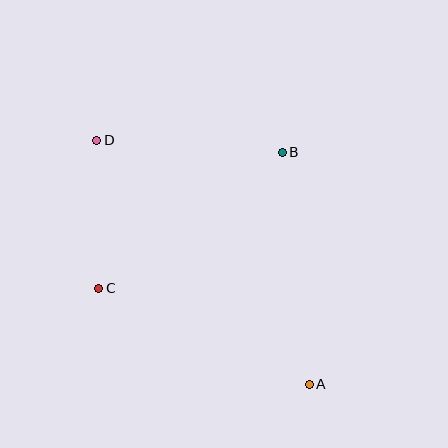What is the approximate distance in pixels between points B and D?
The distance between B and D is approximately 186 pixels.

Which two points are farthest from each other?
Points A and D are farthest from each other.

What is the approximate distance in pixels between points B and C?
The distance between B and C is approximately 229 pixels.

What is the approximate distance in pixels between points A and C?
The distance between A and C is approximately 231 pixels.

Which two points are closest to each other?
Points C and D are closest to each other.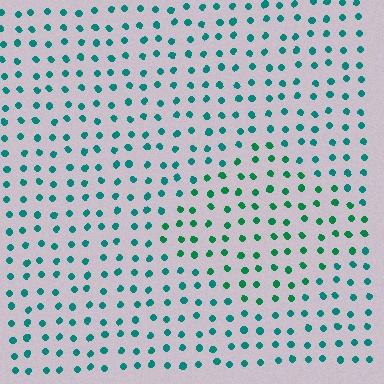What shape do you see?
I see a diamond.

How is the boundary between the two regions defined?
The boundary is defined purely by a slight shift in hue (about 26 degrees). Spacing, size, and orientation are identical on both sides.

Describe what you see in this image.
The image is filled with small teal elements in a uniform arrangement. A diamond-shaped region is visible where the elements are tinted to a slightly different hue, forming a subtle color boundary.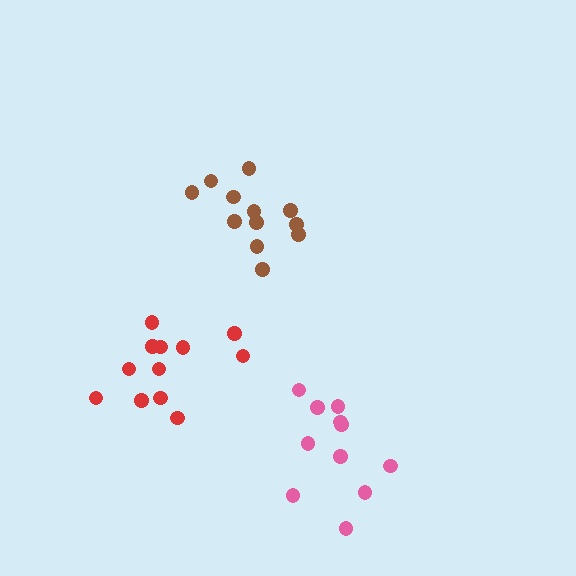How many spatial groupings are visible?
There are 3 spatial groupings.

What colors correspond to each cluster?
The clusters are colored: pink, red, brown.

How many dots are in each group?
Group 1: 11 dots, Group 2: 12 dots, Group 3: 12 dots (35 total).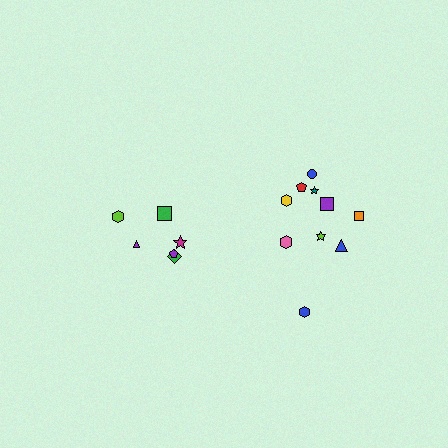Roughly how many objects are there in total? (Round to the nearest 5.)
Roughly 15 objects in total.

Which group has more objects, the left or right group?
The right group.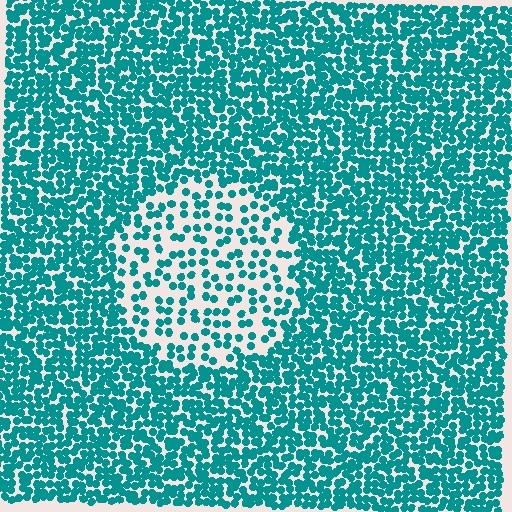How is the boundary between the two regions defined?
The boundary is defined by a change in element density (approximately 2.3x ratio). All elements are the same color, size, and shape.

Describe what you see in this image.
The image contains small teal elements arranged at two different densities. A circle-shaped region is visible where the elements are less densely packed than the surrounding area.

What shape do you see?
I see a circle.